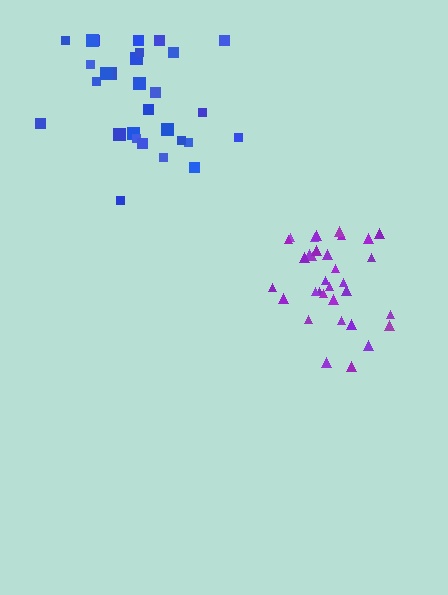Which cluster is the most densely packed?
Purple.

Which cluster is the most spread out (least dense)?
Blue.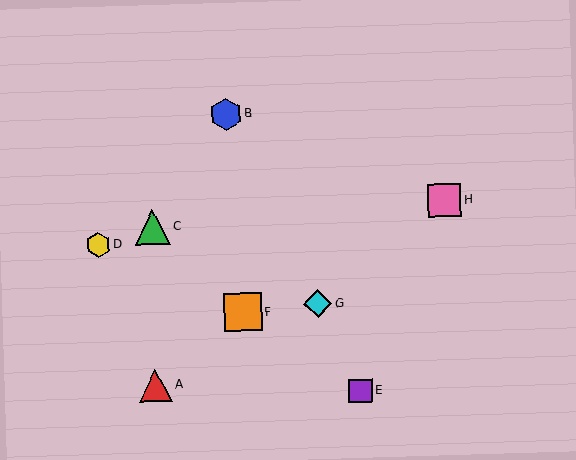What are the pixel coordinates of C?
Object C is at (153, 228).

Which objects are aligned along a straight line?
Objects B, E, G are aligned along a straight line.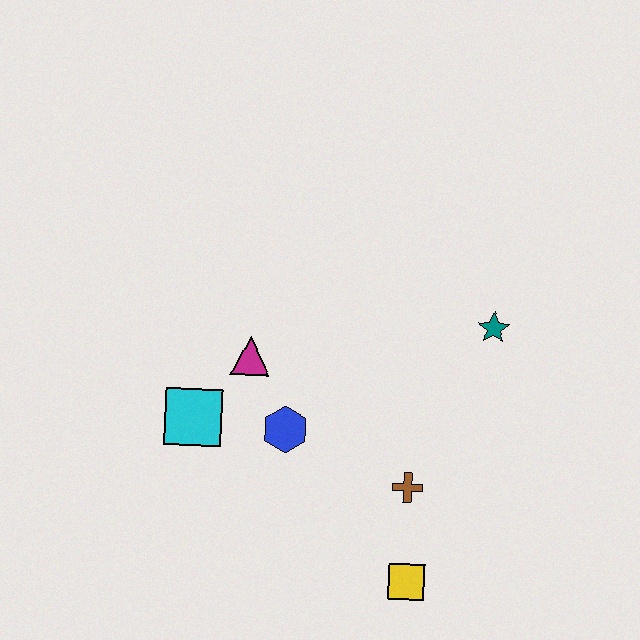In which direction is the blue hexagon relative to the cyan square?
The blue hexagon is to the right of the cyan square.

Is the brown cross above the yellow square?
Yes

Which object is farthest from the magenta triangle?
The yellow square is farthest from the magenta triangle.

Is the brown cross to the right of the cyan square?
Yes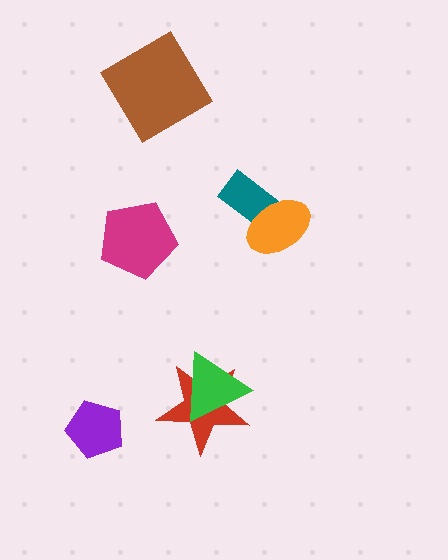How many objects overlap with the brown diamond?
0 objects overlap with the brown diamond.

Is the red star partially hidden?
Yes, it is partially covered by another shape.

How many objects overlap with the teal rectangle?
1 object overlaps with the teal rectangle.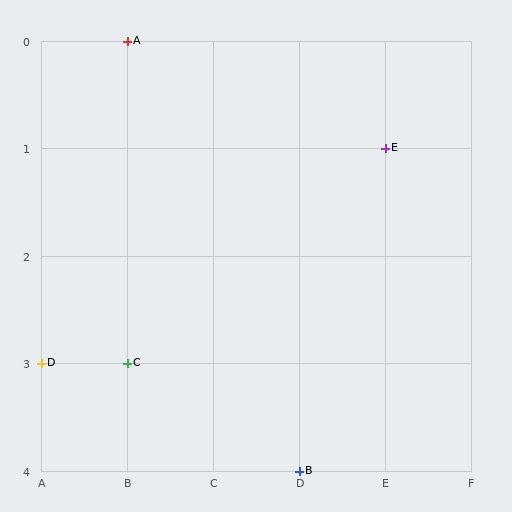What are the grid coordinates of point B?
Point B is at grid coordinates (D, 4).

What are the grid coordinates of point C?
Point C is at grid coordinates (B, 3).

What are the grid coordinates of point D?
Point D is at grid coordinates (A, 3).